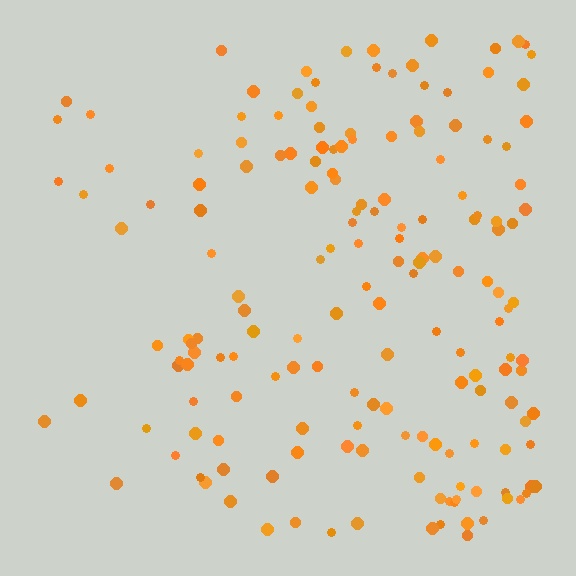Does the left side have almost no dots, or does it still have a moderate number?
Still a moderate number, just noticeably fewer than the right.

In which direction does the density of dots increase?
From left to right, with the right side densest.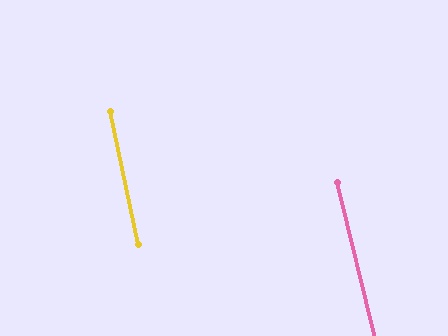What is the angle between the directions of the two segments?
Approximately 2 degrees.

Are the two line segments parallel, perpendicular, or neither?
Parallel — their directions differ by only 1.6°.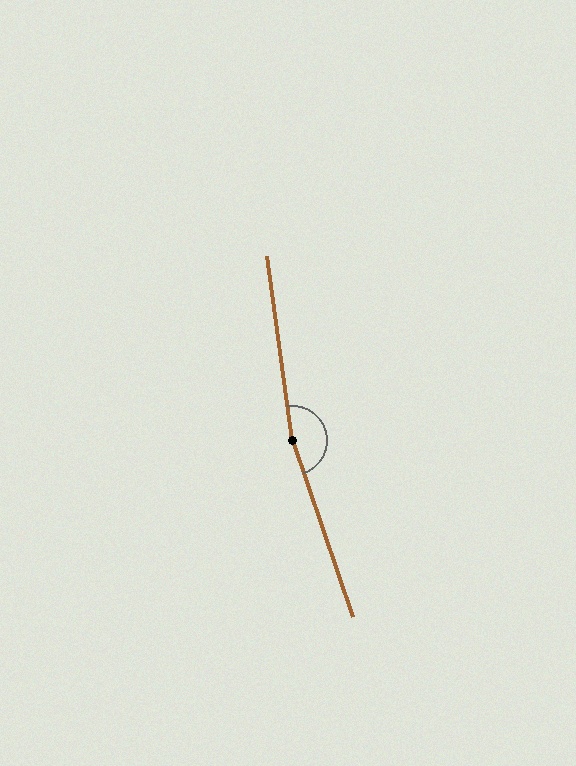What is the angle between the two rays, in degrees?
Approximately 169 degrees.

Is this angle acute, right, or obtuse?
It is obtuse.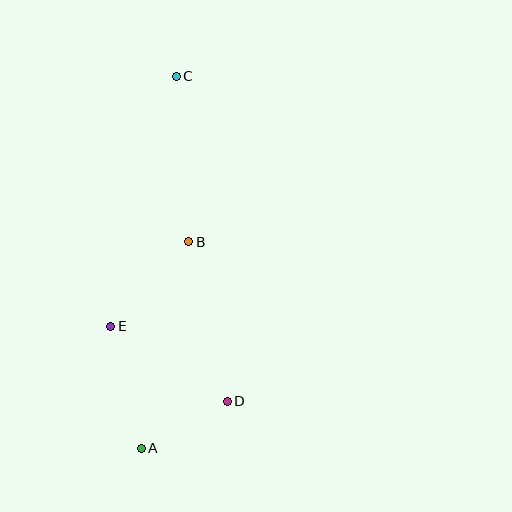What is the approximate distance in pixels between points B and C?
The distance between B and C is approximately 166 pixels.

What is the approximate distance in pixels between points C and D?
The distance between C and D is approximately 329 pixels.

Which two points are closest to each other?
Points A and D are closest to each other.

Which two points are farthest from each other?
Points A and C are farthest from each other.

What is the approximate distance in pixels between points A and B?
The distance between A and B is approximately 212 pixels.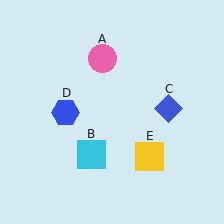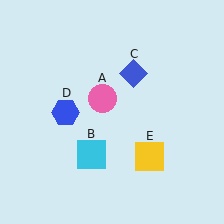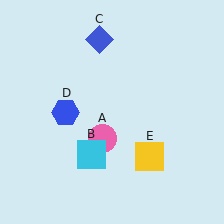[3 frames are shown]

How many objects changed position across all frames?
2 objects changed position: pink circle (object A), blue diamond (object C).